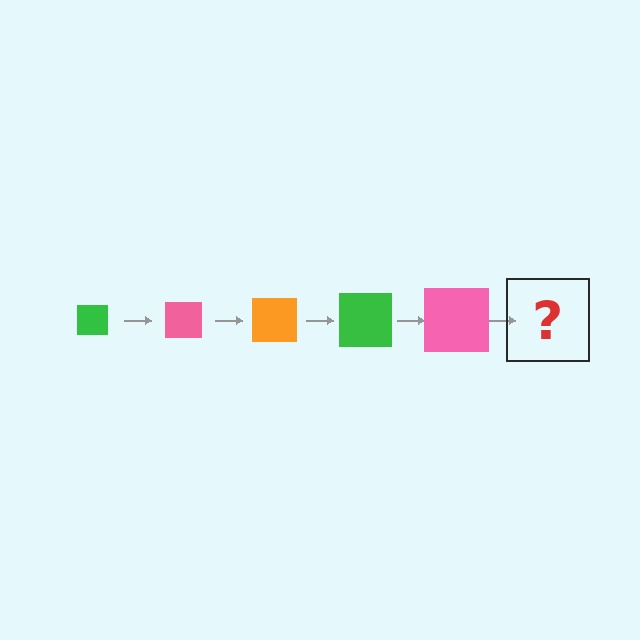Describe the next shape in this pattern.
It should be an orange square, larger than the previous one.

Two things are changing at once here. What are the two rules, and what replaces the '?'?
The two rules are that the square grows larger each step and the color cycles through green, pink, and orange. The '?' should be an orange square, larger than the previous one.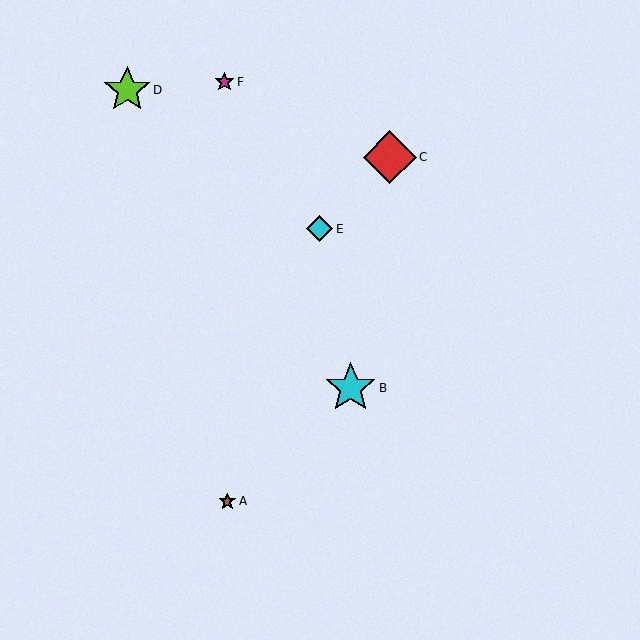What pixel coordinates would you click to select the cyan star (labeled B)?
Click at (351, 388) to select the cyan star B.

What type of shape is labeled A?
Shape A is a brown star.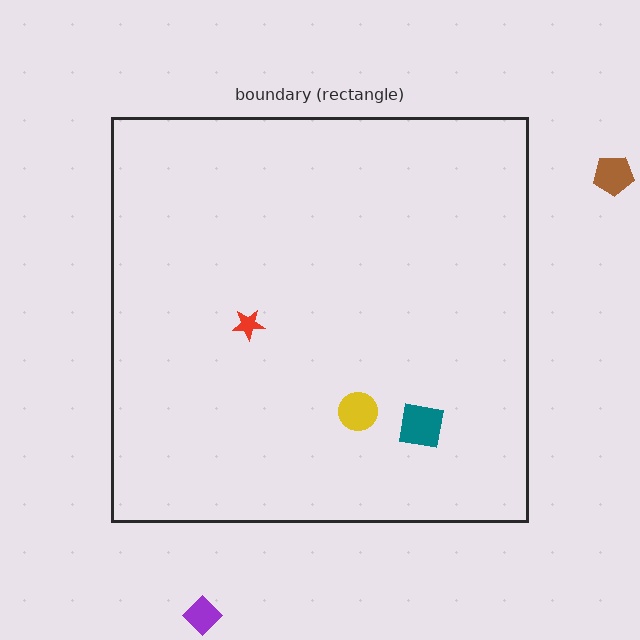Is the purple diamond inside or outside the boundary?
Outside.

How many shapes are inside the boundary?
3 inside, 2 outside.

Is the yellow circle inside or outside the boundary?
Inside.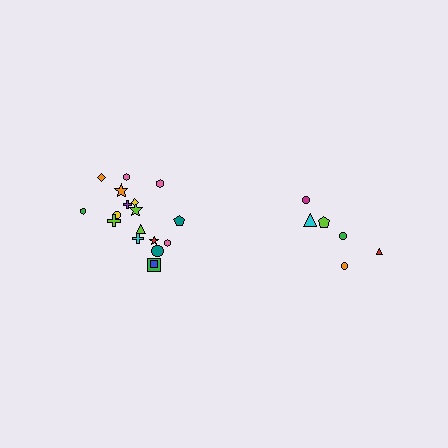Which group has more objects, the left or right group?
The left group.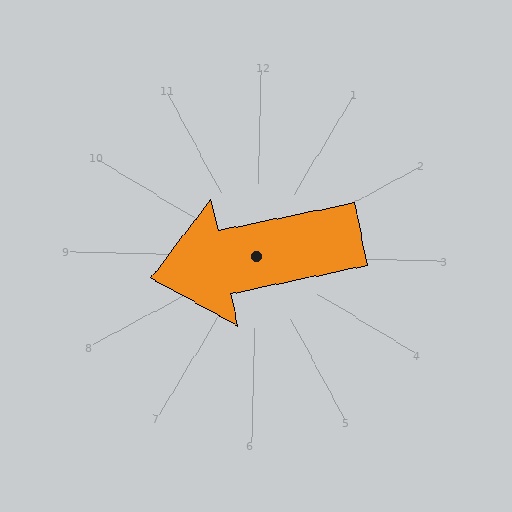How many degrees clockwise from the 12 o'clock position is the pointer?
Approximately 257 degrees.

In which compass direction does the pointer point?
West.